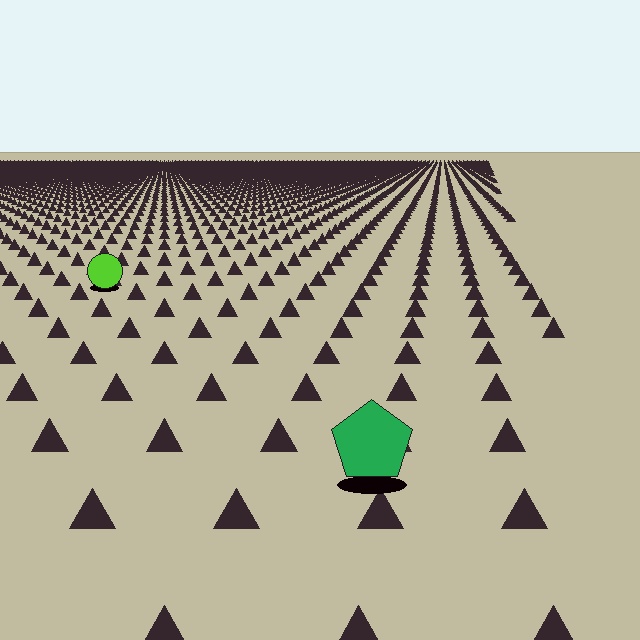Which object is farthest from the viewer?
The lime circle is farthest from the viewer. It appears smaller and the ground texture around it is denser.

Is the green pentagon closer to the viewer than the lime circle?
Yes. The green pentagon is closer — you can tell from the texture gradient: the ground texture is coarser near it.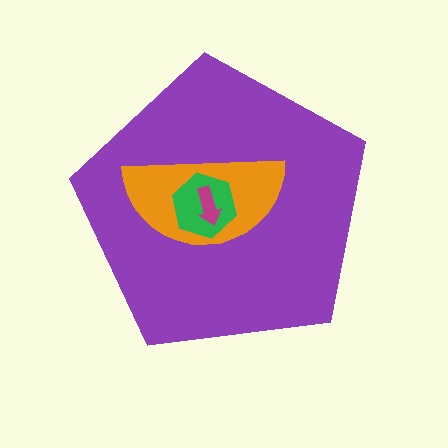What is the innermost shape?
The magenta arrow.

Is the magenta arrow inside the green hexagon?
Yes.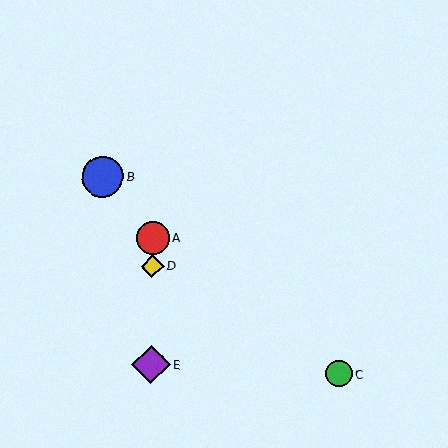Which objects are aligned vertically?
Objects A, D, E are aligned vertically.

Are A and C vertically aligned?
No, A is at x≈153 and C is at x≈339.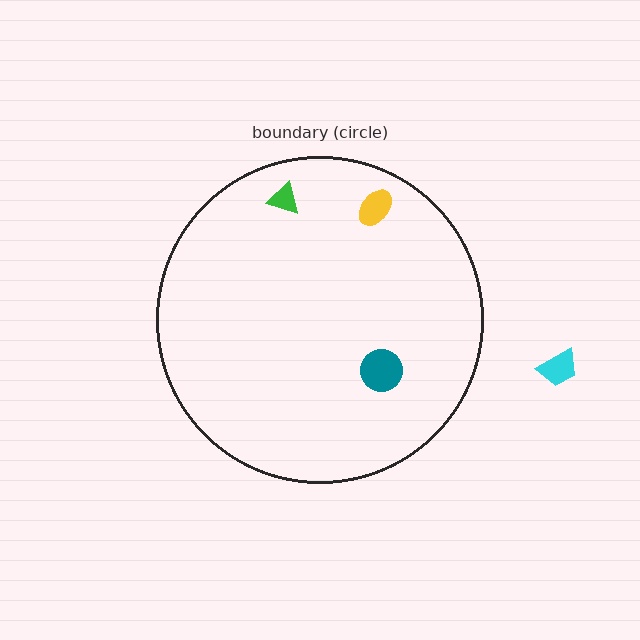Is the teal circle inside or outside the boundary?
Inside.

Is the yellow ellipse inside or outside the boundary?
Inside.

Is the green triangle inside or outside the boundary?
Inside.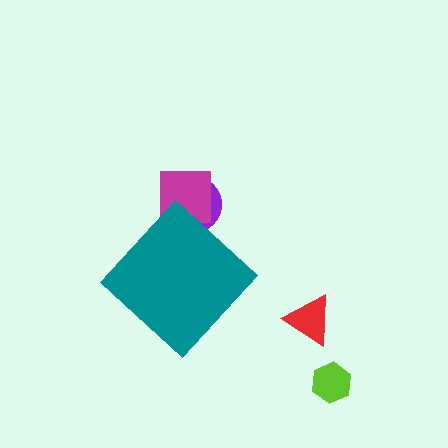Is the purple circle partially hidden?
Yes, the purple circle is partially hidden behind the teal diamond.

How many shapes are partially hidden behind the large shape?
2 shapes are partially hidden.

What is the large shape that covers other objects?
A teal diamond.